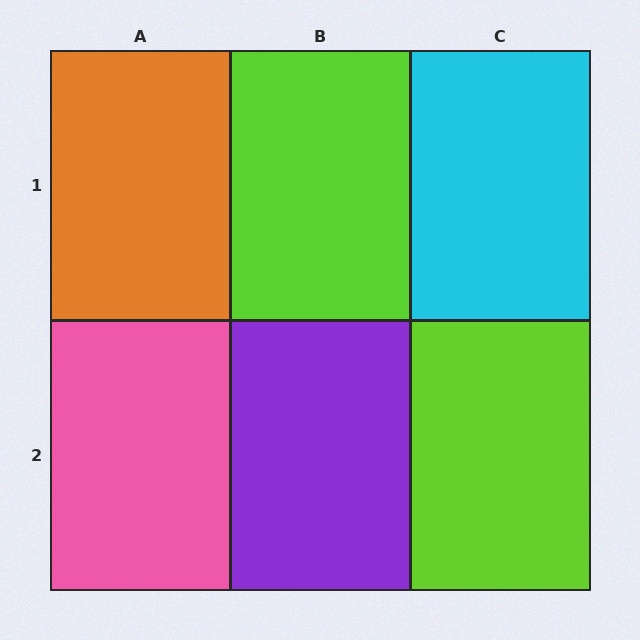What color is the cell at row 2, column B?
Purple.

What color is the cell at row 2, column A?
Pink.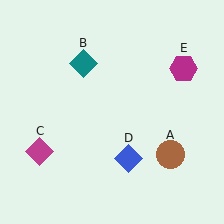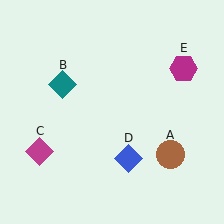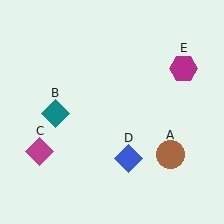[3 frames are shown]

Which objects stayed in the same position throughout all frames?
Brown circle (object A) and magenta diamond (object C) and blue diamond (object D) and magenta hexagon (object E) remained stationary.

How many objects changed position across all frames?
1 object changed position: teal diamond (object B).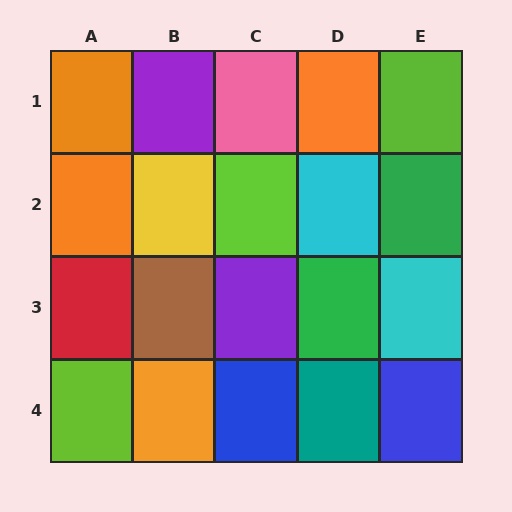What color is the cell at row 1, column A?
Orange.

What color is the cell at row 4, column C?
Blue.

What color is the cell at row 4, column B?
Orange.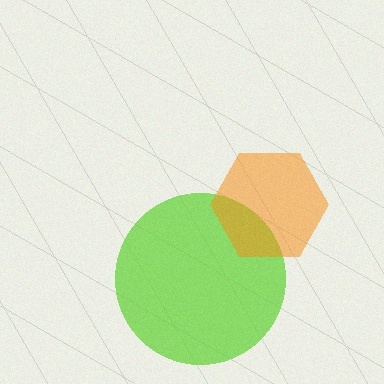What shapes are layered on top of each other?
The layered shapes are: a lime circle, an orange hexagon.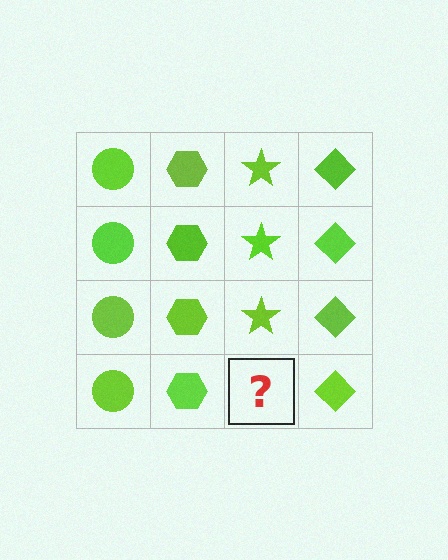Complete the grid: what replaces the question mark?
The question mark should be replaced with a lime star.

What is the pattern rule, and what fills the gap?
The rule is that each column has a consistent shape. The gap should be filled with a lime star.